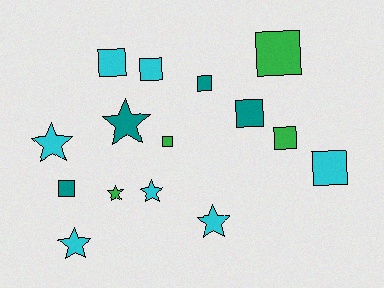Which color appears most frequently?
Cyan, with 7 objects.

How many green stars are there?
There is 1 green star.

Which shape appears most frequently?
Square, with 9 objects.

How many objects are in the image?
There are 15 objects.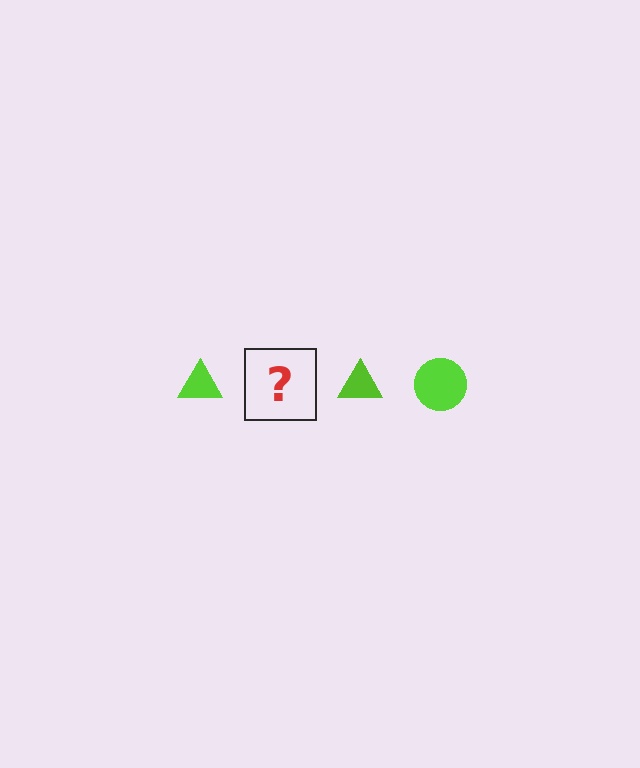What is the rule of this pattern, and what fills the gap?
The rule is that the pattern cycles through triangle, circle shapes in lime. The gap should be filled with a lime circle.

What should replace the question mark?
The question mark should be replaced with a lime circle.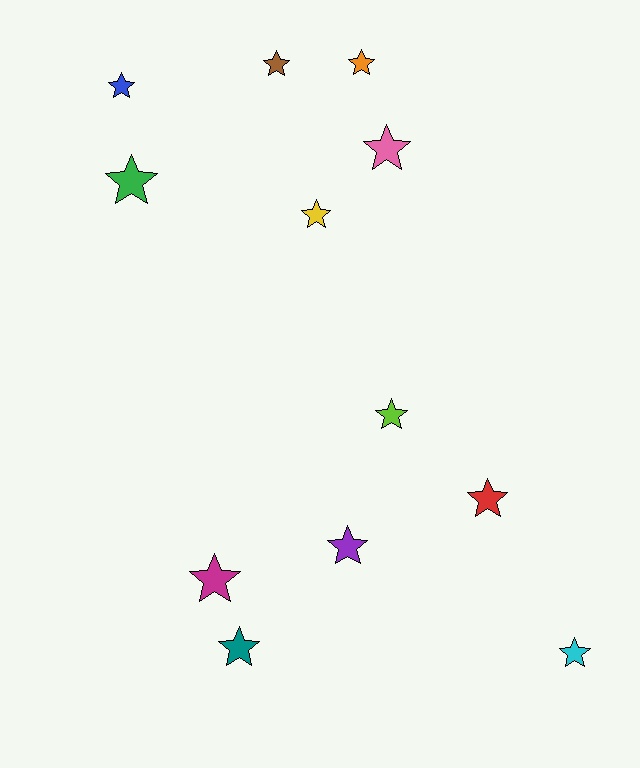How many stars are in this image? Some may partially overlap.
There are 12 stars.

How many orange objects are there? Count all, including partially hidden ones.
There is 1 orange object.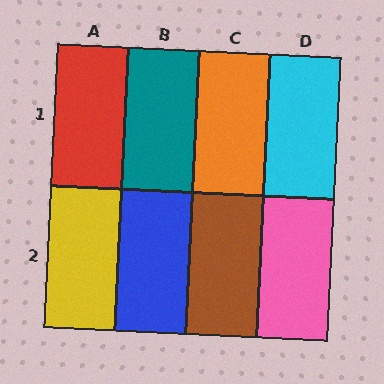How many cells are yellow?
1 cell is yellow.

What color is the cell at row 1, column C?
Orange.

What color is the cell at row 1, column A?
Red.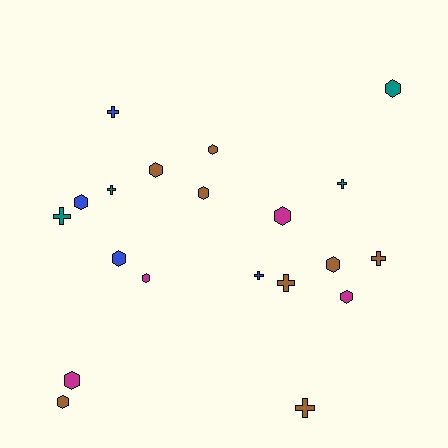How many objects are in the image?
There are 20 objects.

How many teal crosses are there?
There are 3 teal crosses.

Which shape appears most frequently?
Hexagon, with 12 objects.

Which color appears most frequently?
Brown, with 8 objects.